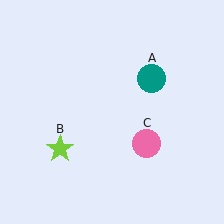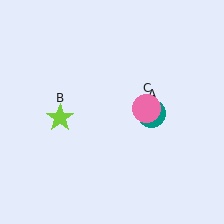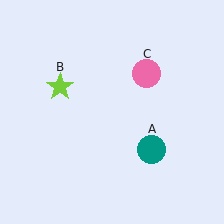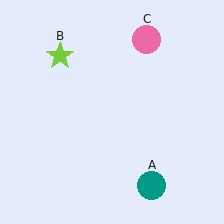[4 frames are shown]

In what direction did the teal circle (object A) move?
The teal circle (object A) moved down.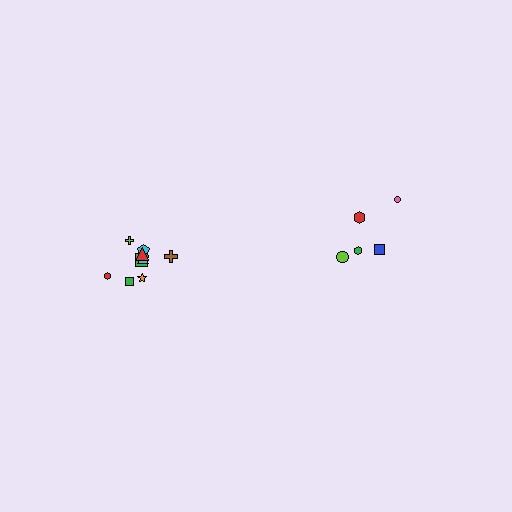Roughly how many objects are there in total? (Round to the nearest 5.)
Roughly 15 objects in total.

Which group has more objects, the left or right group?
The left group.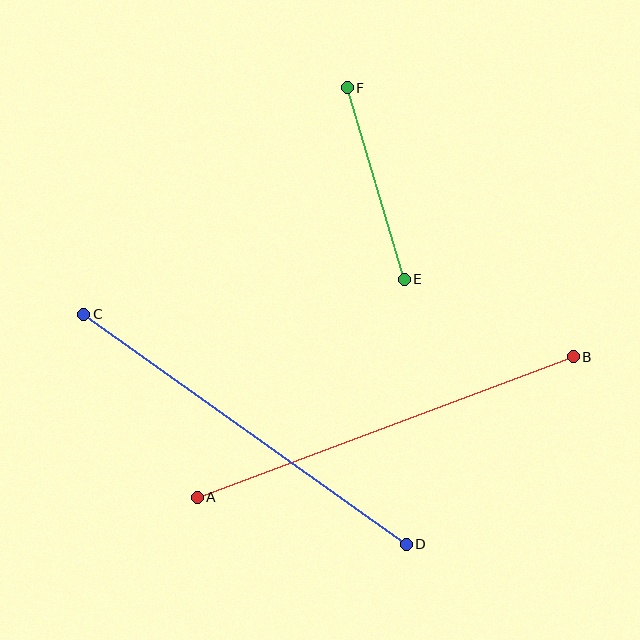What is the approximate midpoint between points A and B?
The midpoint is at approximately (385, 427) pixels.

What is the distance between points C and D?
The distance is approximately 396 pixels.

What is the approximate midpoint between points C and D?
The midpoint is at approximately (245, 429) pixels.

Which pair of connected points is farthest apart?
Points A and B are farthest apart.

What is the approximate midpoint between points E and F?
The midpoint is at approximately (376, 184) pixels.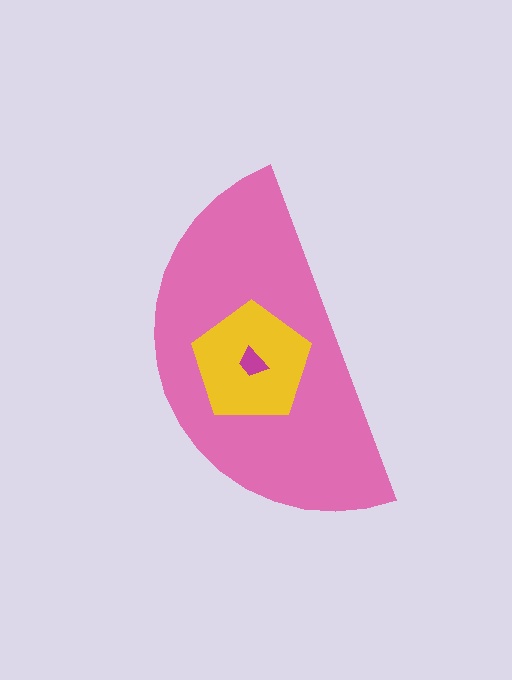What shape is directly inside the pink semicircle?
The yellow pentagon.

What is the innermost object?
The magenta trapezoid.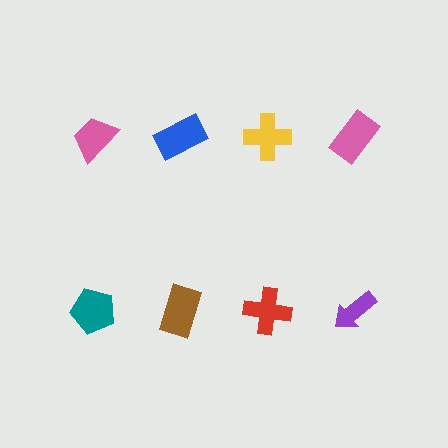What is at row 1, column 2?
A blue rectangle.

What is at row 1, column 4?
A pink rectangle.